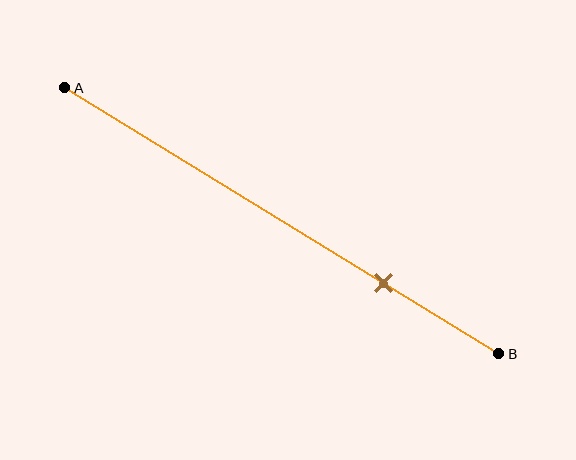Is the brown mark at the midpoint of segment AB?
No, the mark is at about 75% from A, not at the 50% midpoint.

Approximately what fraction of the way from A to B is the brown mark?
The brown mark is approximately 75% of the way from A to B.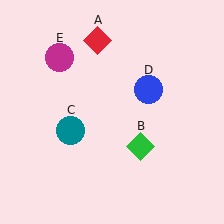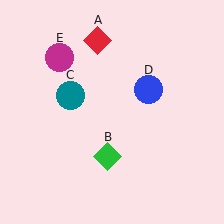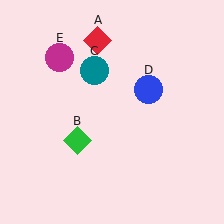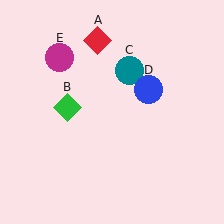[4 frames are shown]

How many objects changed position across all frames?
2 objects changed position: green diamond (object B), teal circle (object C).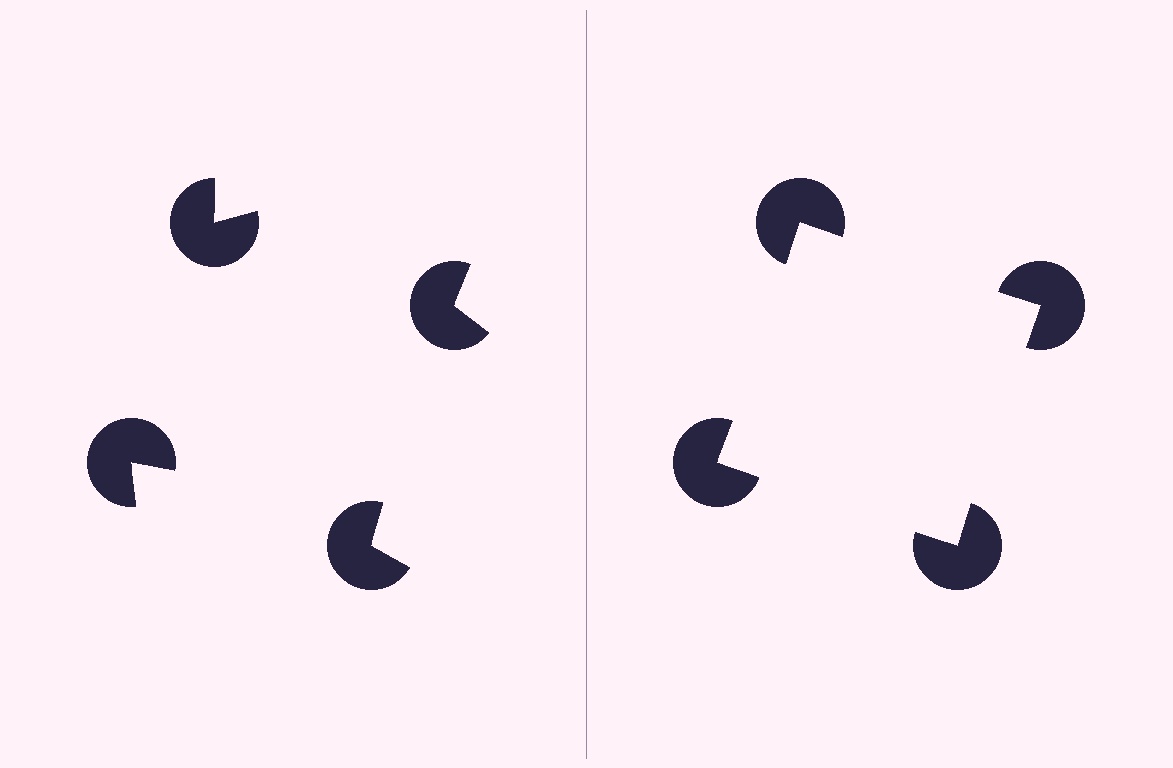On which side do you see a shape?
An illusory square appears on the right side. On the left side the wedge cuts are rotated, so no coherent shape forms.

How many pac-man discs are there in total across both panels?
8 — 4 on each side.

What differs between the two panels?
The pac-man discs are positioned identically on both sides; only the wedge orientations differ. On the right they align to a square; on the left they are misaligned.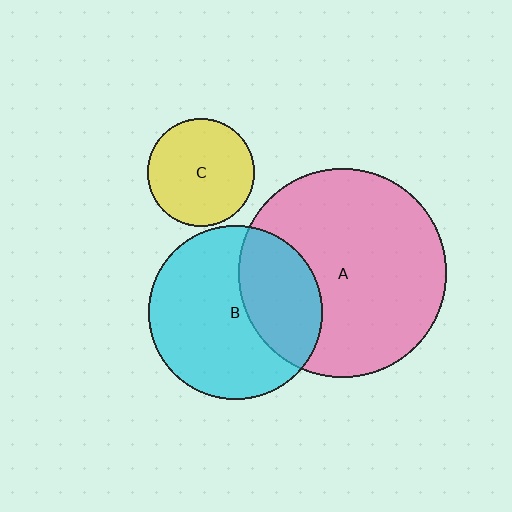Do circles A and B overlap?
Yes.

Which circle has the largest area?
Circle A (pink).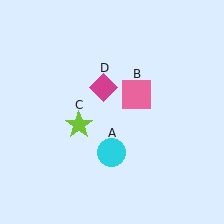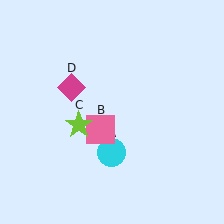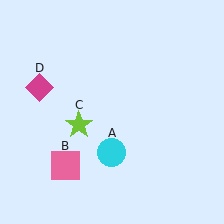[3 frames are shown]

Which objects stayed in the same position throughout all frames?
Cyan circle (object A) and lime star (object C) remained stationary.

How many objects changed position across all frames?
2 objects changed position: pink square (object B), magenta diamond (object D).